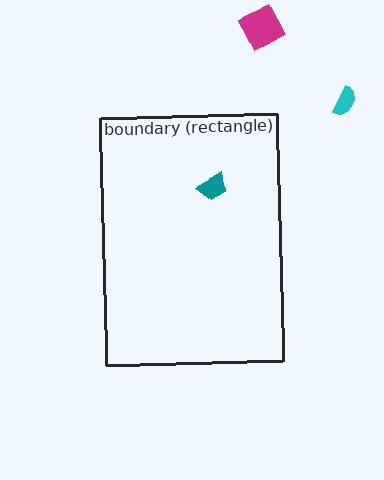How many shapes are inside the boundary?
1 inside, 2 outside.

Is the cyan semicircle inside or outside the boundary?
Outside.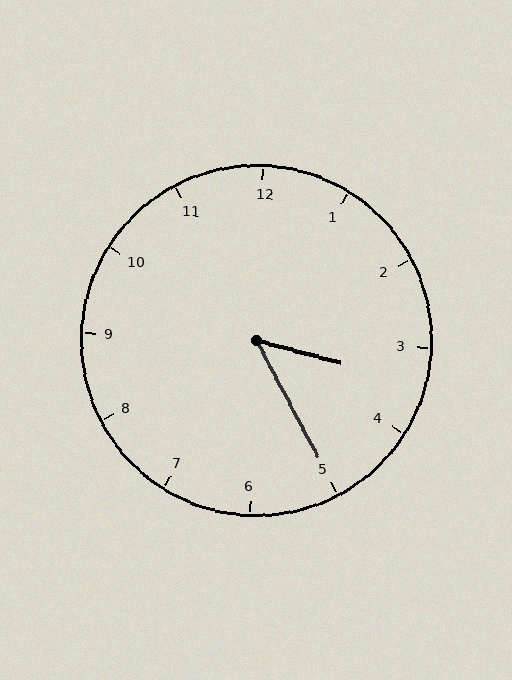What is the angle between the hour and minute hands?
Approximately 48 degrees.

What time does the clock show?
3:25.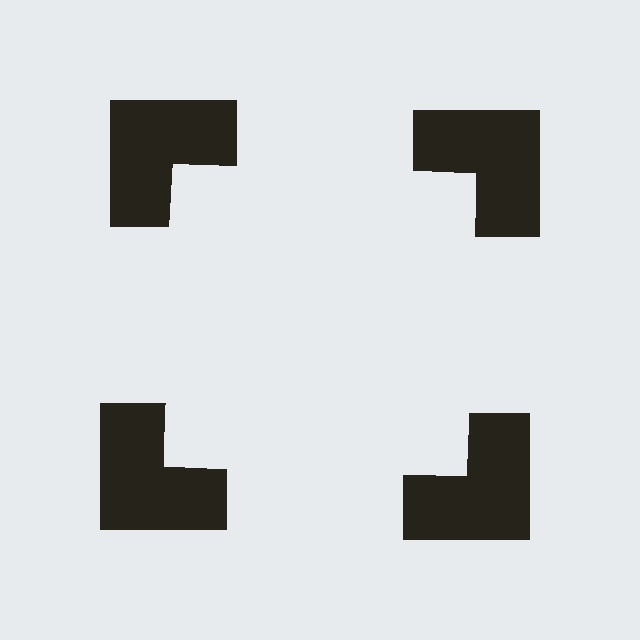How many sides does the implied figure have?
4 sides.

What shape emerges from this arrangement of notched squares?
An illusory square — its edges are inferred from the aligned wedge cuts in the notched squares, not physically drawn.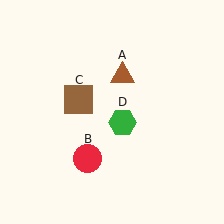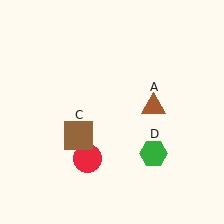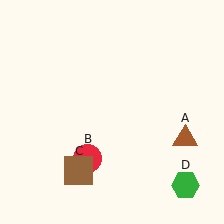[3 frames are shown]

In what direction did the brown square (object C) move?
The brown square (object C) moved down.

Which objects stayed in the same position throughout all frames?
Red circle (object B) remained stationary.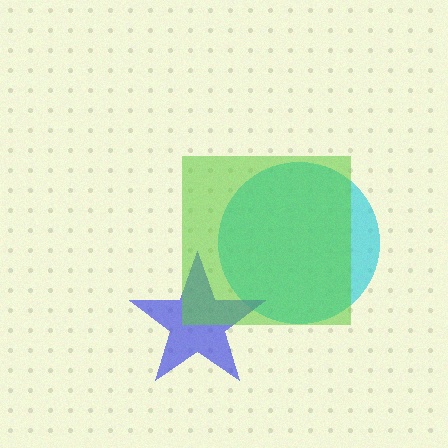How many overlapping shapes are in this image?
There are 3 overlapping shapes in the image.